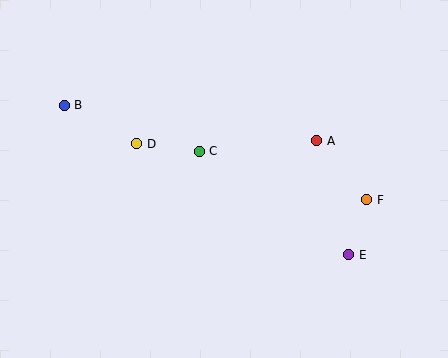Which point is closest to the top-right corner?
Point A is closest to the top-right corner.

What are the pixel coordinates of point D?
Point D is at (137, 144).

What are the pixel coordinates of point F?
Point F is at (367, 200).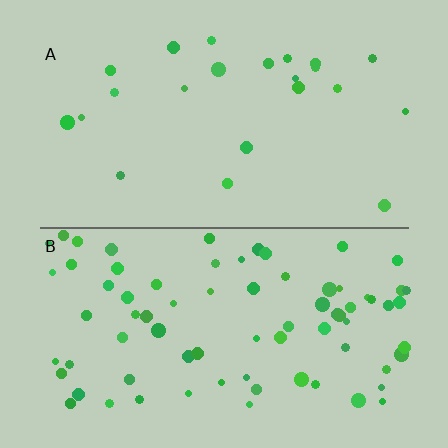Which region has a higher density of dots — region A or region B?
B (the bottom).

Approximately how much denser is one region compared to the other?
Approximately 3.3× — region B over region A.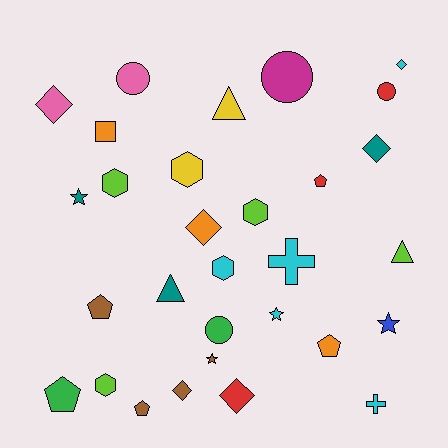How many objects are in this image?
There are 30 objects.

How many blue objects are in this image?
There is 1 blue object.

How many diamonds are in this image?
There are 6 diamonds.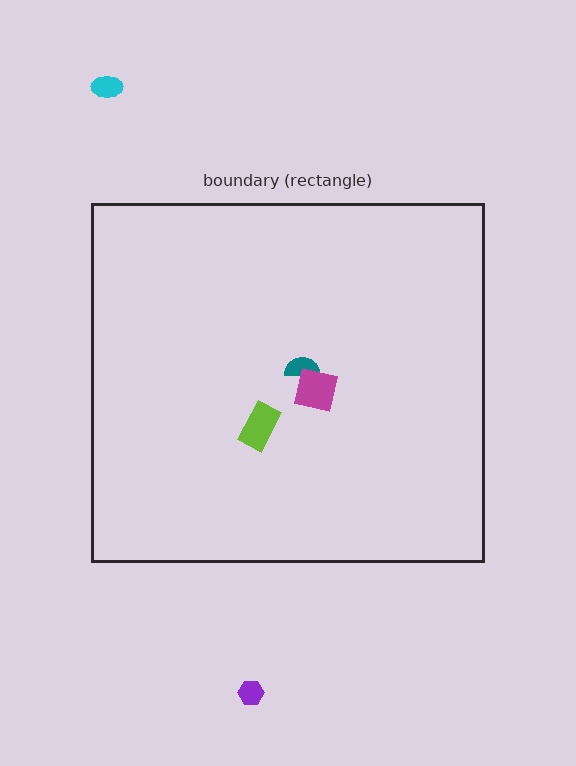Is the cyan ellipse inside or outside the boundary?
Outside.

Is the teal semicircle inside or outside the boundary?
Inside.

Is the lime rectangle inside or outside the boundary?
Inside.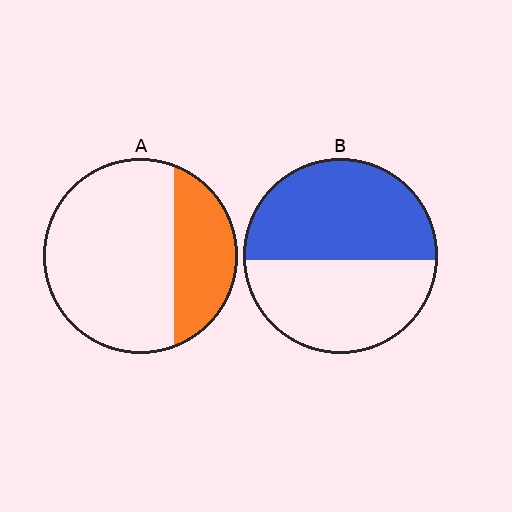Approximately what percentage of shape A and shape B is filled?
A is approximately 30% and B is approximately 55%.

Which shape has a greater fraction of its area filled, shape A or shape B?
Shape B.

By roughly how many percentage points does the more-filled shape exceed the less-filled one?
By roughly 25 percentage points (B over A).